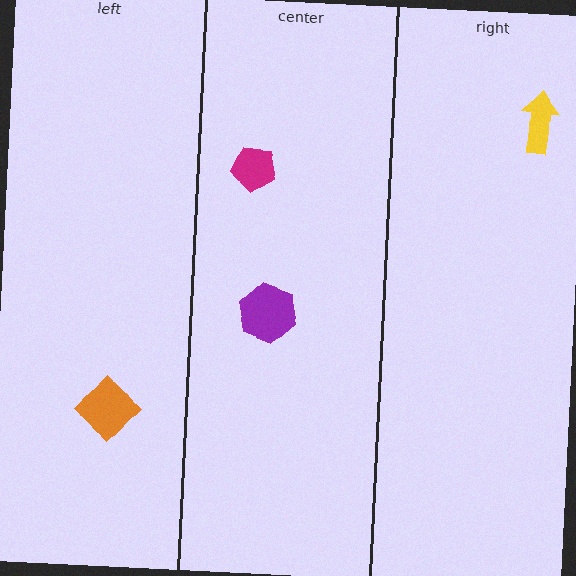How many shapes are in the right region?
1.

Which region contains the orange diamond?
The left region.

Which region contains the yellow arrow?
The right region.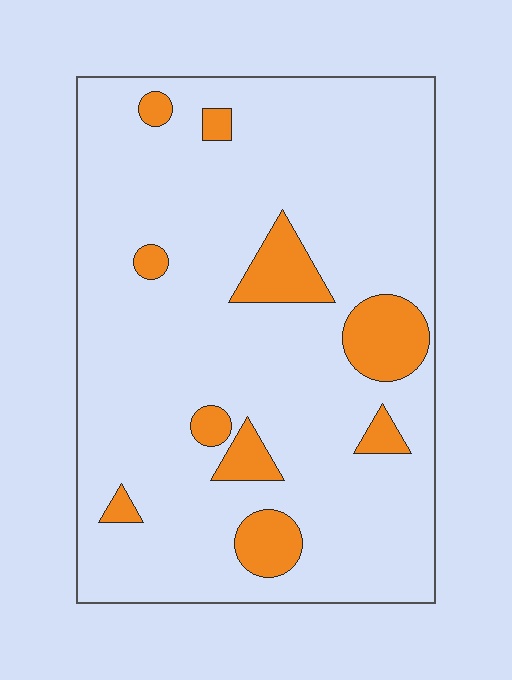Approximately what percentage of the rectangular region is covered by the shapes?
Approximately 15%.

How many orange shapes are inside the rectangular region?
10.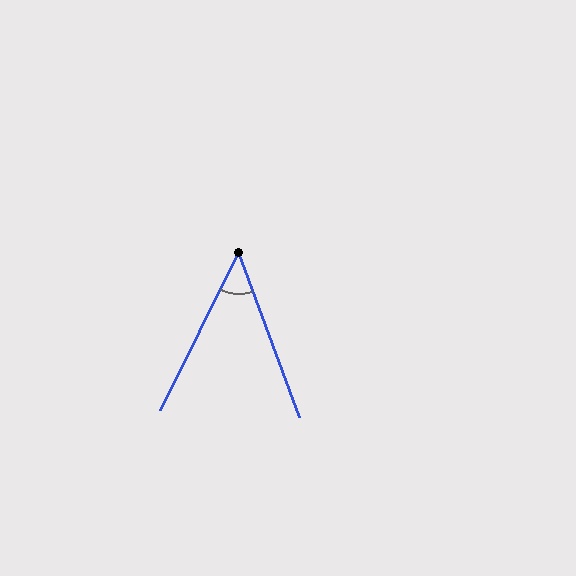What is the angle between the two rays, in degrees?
Approximately 47 degrees.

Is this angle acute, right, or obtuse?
It is acute.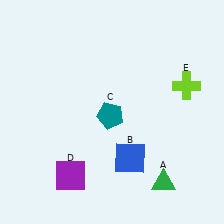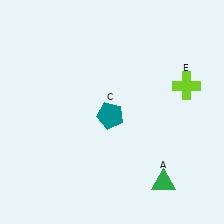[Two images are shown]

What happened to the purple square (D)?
The purple square (D) was removed in Image 2. It was in the bottom-left area of Image 1.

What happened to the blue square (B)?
The blue square (B) was removed in Image 2. It was in the bottom-right area of Image 1.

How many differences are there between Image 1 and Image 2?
There are 2 differences between the two images.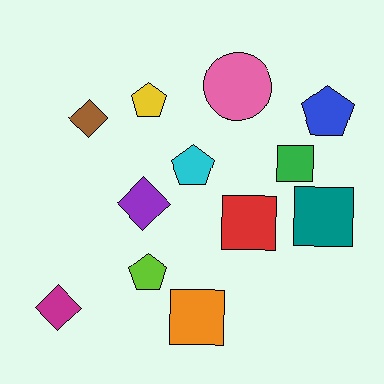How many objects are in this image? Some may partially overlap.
There are 12 objects.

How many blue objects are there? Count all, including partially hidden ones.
There is 1 blue object.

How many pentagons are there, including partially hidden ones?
There are 4 pentagons.